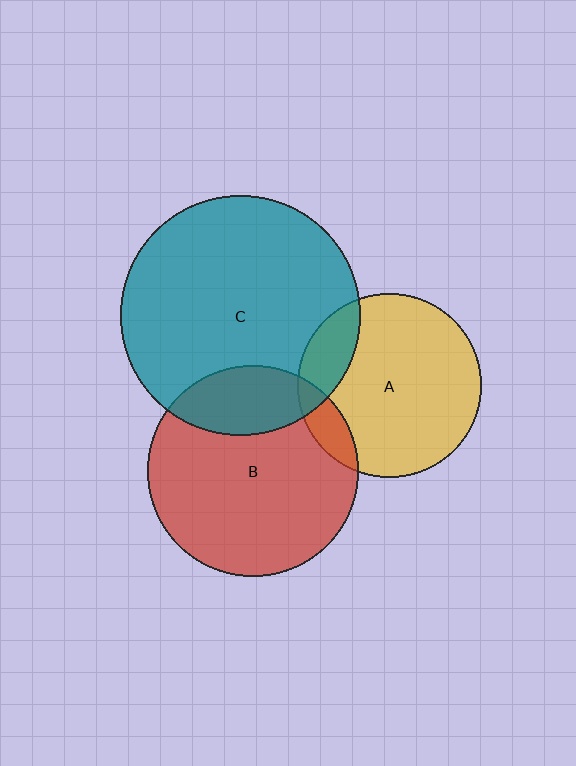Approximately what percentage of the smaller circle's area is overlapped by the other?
Approximately 15%.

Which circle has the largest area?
Circle C (teal).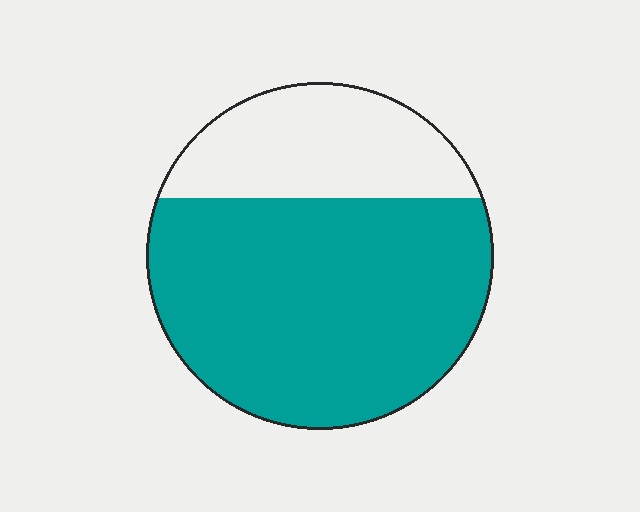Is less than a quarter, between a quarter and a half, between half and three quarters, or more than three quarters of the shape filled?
Between half and three quarters.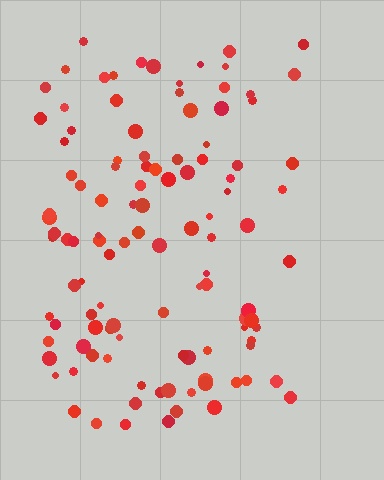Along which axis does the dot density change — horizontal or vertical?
Horizontal.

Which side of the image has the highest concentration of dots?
The left.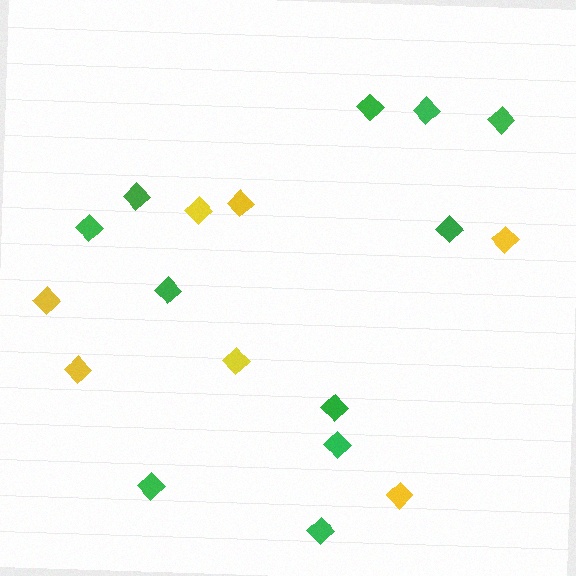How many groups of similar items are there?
There are 2 groups: one group of yellow diamonds (7) and one group of green diamonds (11).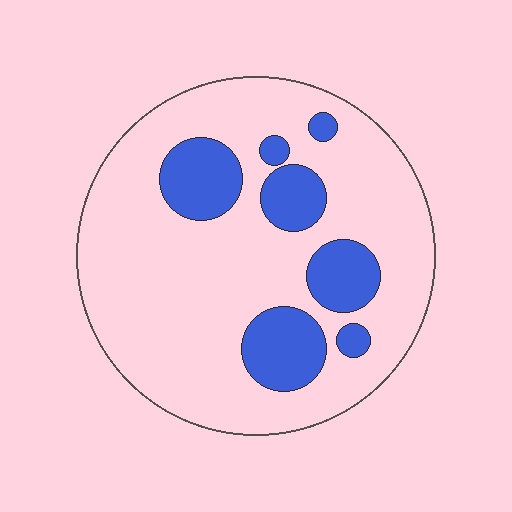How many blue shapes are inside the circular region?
7.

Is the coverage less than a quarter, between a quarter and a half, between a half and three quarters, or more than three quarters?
Less than a quarter.